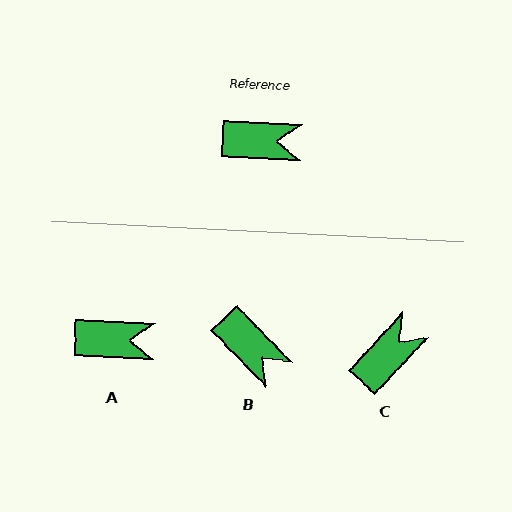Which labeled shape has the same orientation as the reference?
A.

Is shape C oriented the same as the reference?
No, it is off by about 49 degrees.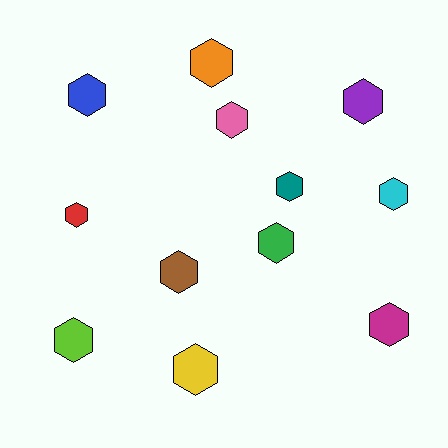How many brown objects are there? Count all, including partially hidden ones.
There is 1 brown object.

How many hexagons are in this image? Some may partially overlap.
There are 12 hexagons.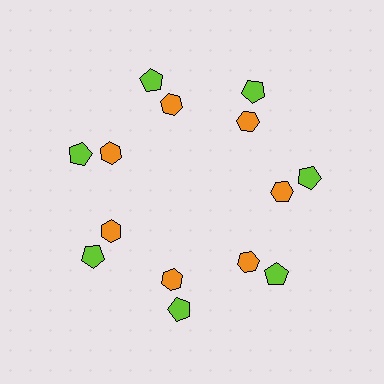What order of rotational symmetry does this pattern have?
This pattern has 7-fold rotational symmetry.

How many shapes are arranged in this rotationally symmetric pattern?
There are 14 shapes, arranged in 7 groups of 2.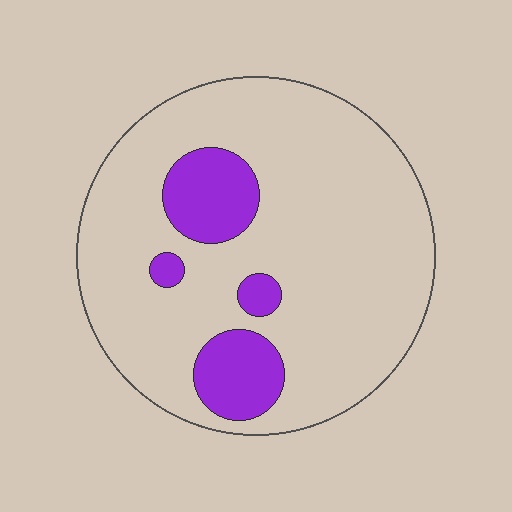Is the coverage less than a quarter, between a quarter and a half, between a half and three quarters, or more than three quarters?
Less than a quarter.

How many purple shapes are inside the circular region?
4.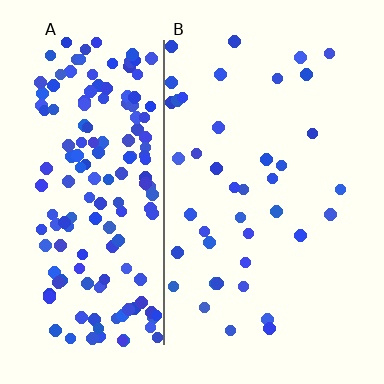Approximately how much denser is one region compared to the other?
Approximately 4.3× — region A over region B.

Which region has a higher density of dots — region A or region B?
A (the left).